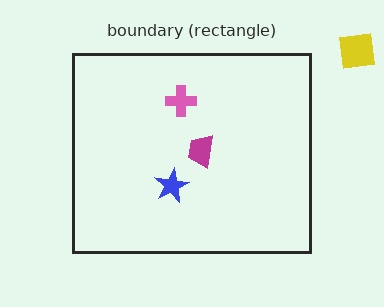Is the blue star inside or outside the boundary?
Inside.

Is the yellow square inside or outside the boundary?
Outside.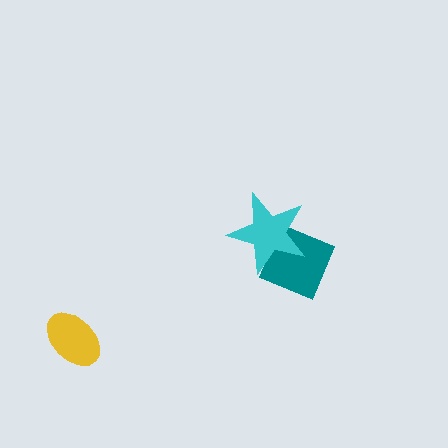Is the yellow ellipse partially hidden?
No, no other shape covers it.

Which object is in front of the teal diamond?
The cyan star is in front of the teal diamond.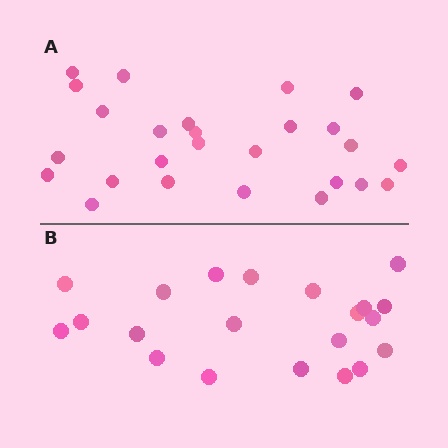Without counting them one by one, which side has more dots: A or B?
Region A (the top region) has more dots.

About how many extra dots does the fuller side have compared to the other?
Region A has about 5 more dots than region B.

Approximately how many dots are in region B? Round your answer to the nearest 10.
About 20 dots. (The exact count is 21, which rounds to 20.)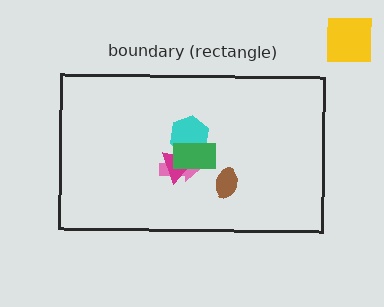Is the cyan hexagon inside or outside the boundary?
Inside.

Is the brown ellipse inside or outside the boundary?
Inside.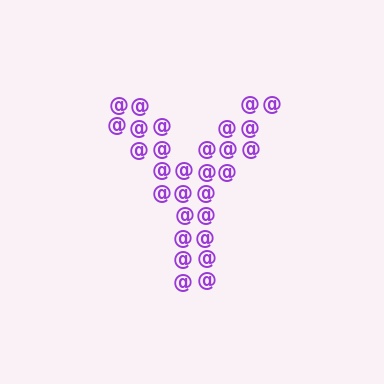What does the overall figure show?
The overall figure shows the letter Y.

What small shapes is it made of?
It is made of small at signs.